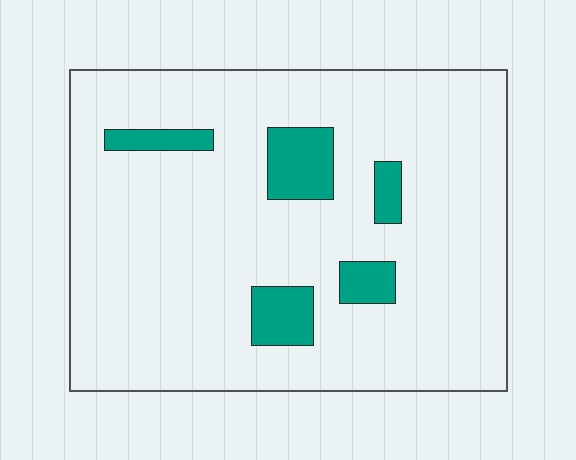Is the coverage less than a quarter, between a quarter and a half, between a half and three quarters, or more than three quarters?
Less than a quarter.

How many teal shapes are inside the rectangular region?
5.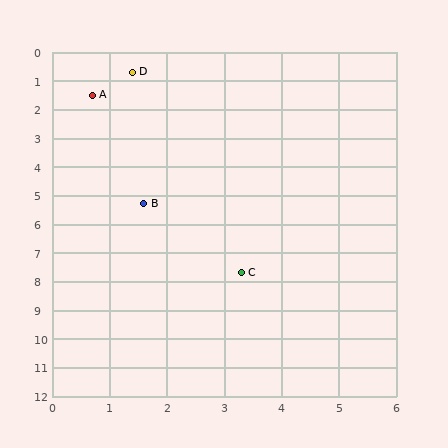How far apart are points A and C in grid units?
Points A and C are about 6.7 grid units apart.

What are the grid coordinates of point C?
Point C is at approximately (3.3, 7.7).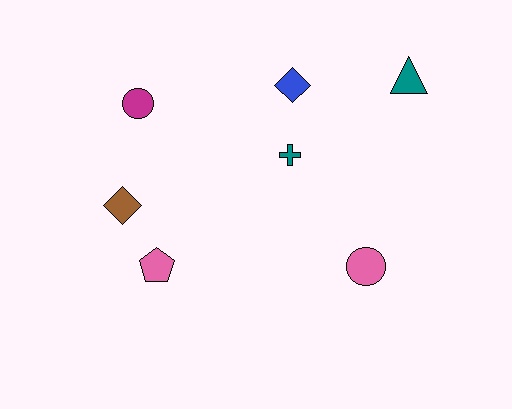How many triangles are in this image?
There is 1 triangle.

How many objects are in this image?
There are 7 objects.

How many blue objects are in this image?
There is 1 blue object.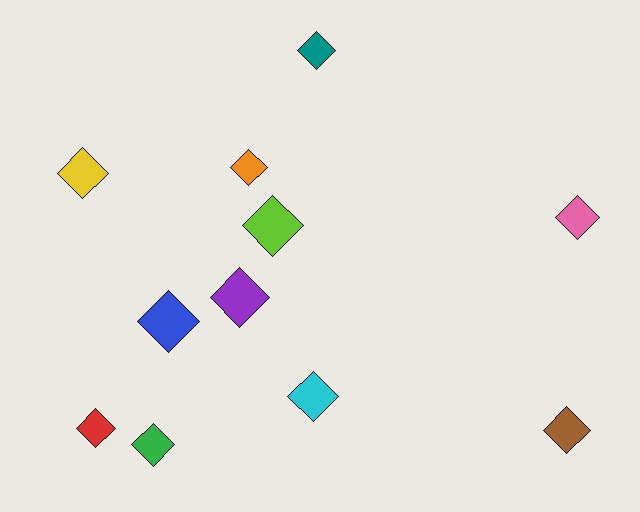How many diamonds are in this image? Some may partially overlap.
There are 11 diamonds.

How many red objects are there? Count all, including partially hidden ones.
There is 1 red object.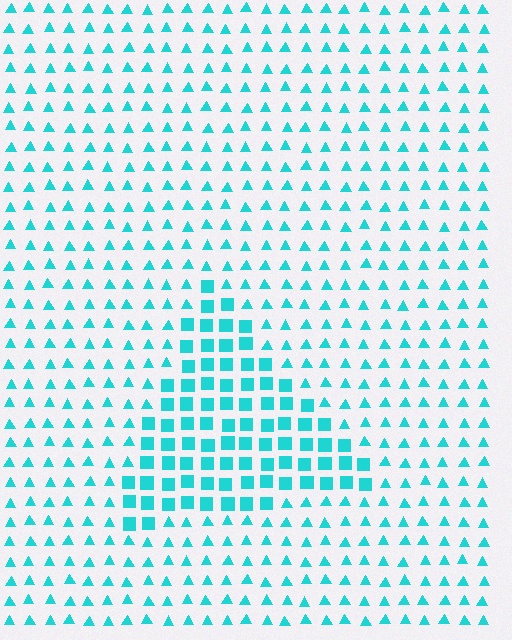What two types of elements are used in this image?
The image uses squares inside the triangle region and triangles outside it.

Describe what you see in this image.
The image is filled with small cyan elements arranged in a uniform grid. A triangle-shaped region contains squares, while the surrounding area contains triangles. The boundary is defined purely by the change in element shape.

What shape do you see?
I see a triangle.